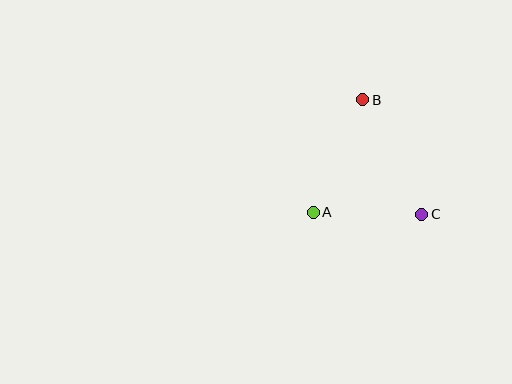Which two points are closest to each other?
Points A and C are closest to each other.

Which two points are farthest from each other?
Points B and C are farthest from each other.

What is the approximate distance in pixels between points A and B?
The distance between A and B is approximately 123 pixels.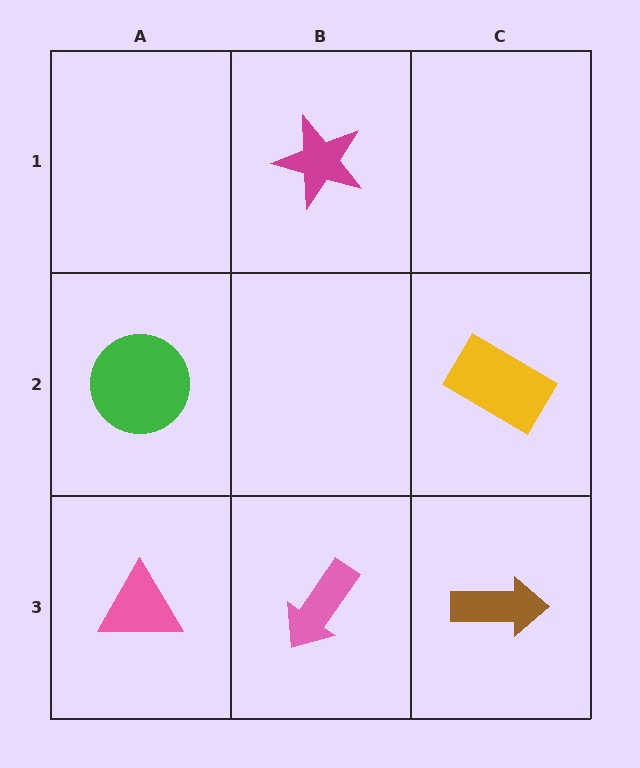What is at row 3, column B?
A pink arrow.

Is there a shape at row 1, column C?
No, that cell is empty.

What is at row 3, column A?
A pink triangle.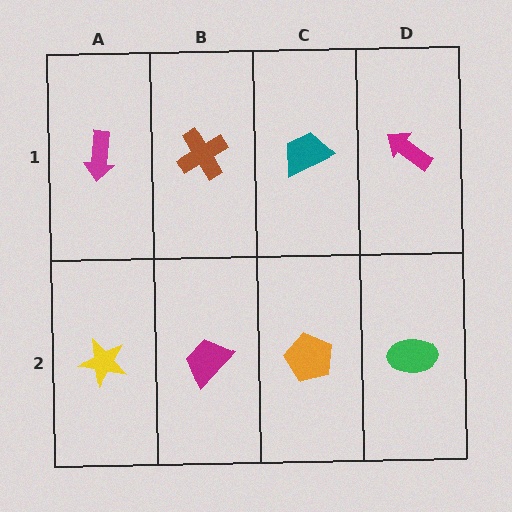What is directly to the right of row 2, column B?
An orange pentagon.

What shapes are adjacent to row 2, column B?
A brown cross (row 1, column B), a yellow star (row 2, column A), an orange pentagon (row 2, column C).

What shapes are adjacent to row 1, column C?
An orange pentagon (row 2, column C), a brown cross (row 1, column B), a magenta arrow (row 1, column D).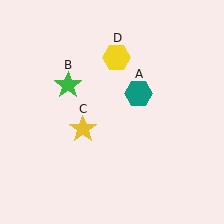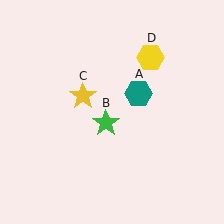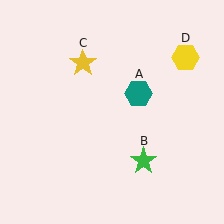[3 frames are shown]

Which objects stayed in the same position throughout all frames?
Teal hexagon (object A) remained stationary.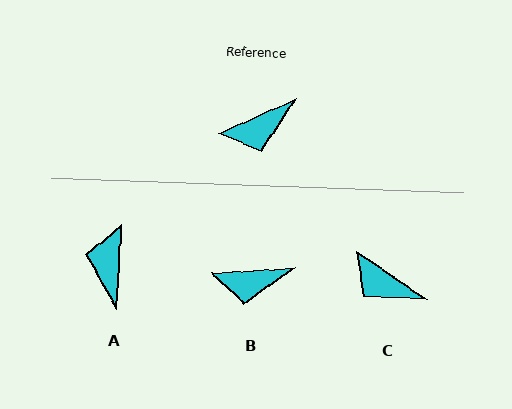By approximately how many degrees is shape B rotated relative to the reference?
Approximately 21 degrees clockwise.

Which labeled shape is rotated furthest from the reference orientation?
A, about 118 degrees away.